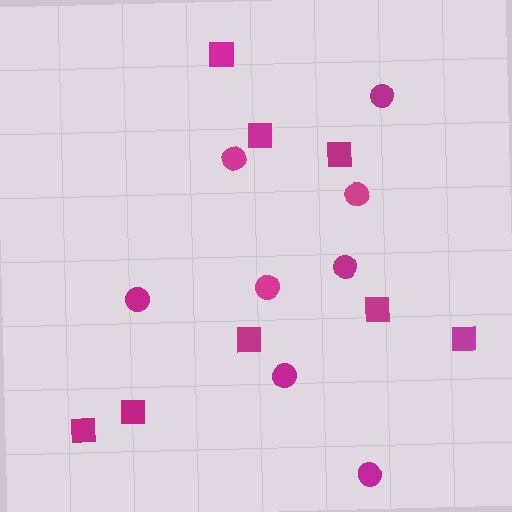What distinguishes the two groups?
There are 2 groups: one group of circles (8) and one group of squares (8).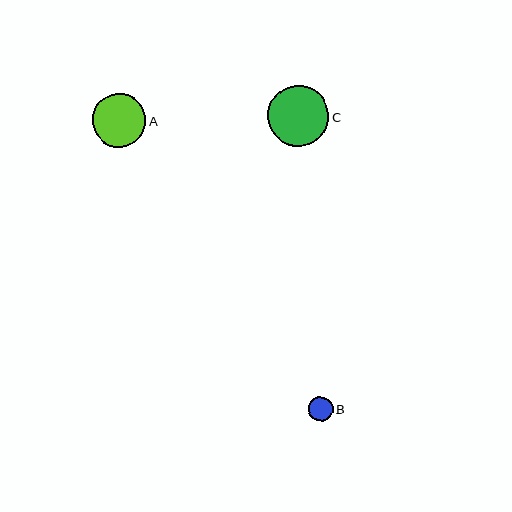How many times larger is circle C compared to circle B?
Circle C is approximately 2.5 times the size of circle B.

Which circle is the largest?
Circle C is the largest with a size of approximately 61 pixels.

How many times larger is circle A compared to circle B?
Circle A is approximately 2.2 times the size of circle B.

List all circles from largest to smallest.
From largest to smallest: C, A, B.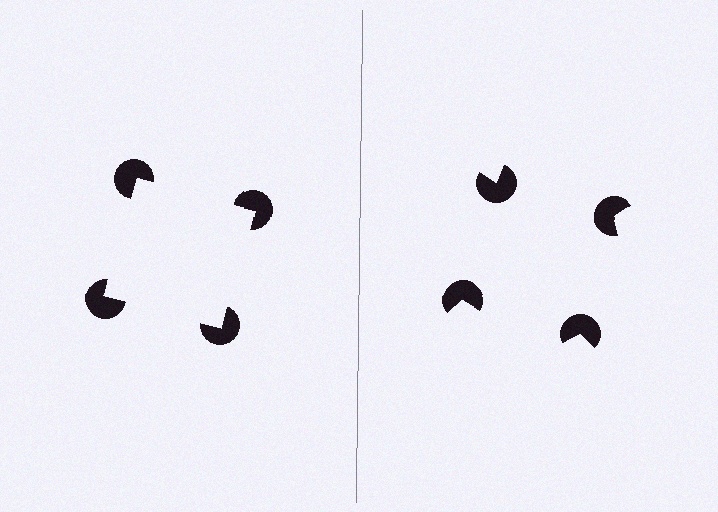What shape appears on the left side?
An illusory square.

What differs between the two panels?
The pac-man discs are positioned identically on both sides; only the wedge orientations differ. On the left they align to a square; on the right they are misaligned.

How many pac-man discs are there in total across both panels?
8 — 4 on each side.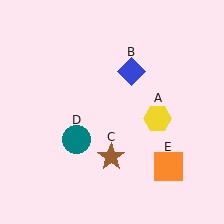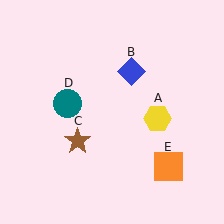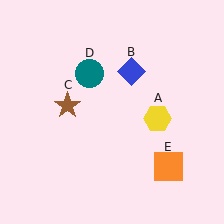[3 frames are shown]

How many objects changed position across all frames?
2 objects changed position: brown star (object C), teal circle (object D).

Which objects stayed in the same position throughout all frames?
Yellow hexagon (object A) and blue diamond (object B) and orange square (object E) remained stationary.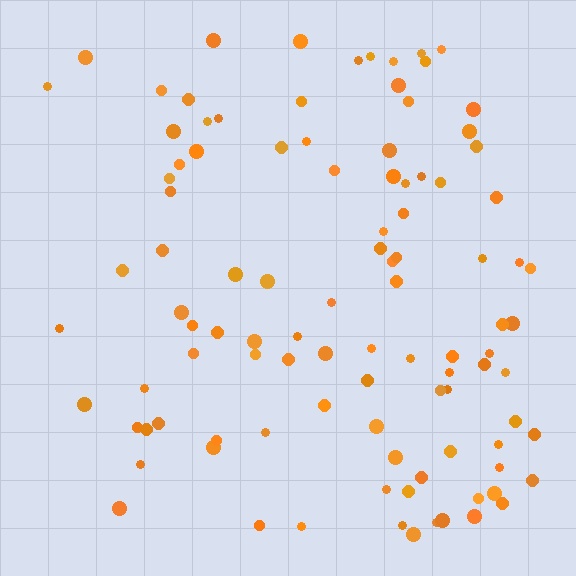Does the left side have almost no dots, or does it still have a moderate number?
Still a moderate number, just noticeably fewer than the right.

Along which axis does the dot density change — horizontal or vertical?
Horizontal.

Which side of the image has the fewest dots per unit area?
The left.